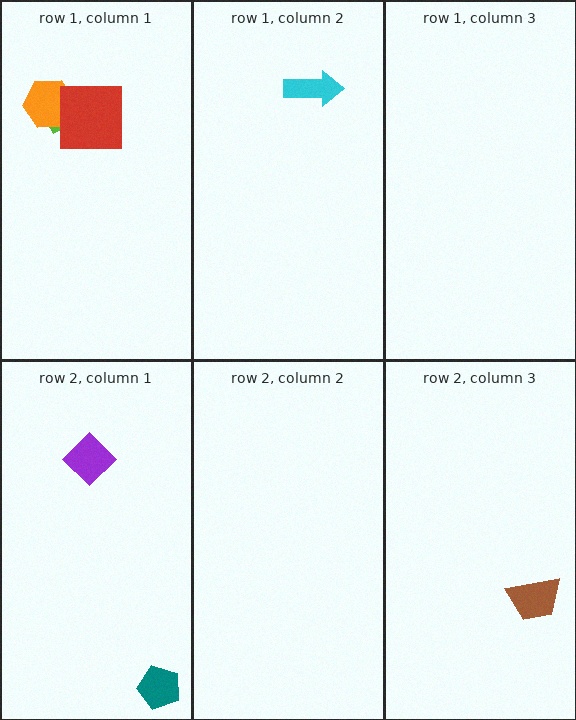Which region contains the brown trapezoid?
The row 2, column 3 region.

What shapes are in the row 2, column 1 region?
The purple diamond, the teal pentagon.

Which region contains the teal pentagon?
The row 2, column 1 region.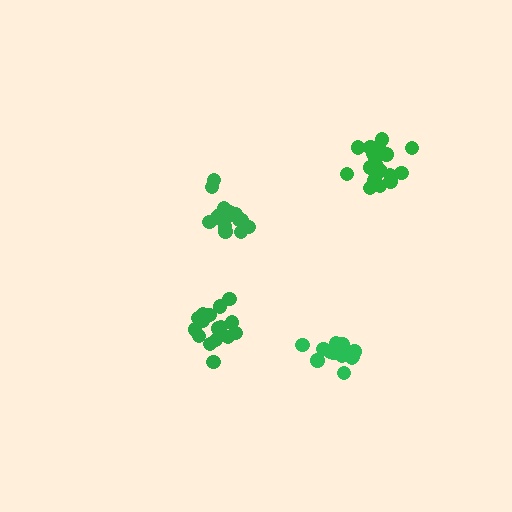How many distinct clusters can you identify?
There are 4 distinct clusters.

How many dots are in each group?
Group 1: 15 dots, Group 2: 17 dots, Group 3: 16 dots, Group 4: 20 dots (68 total).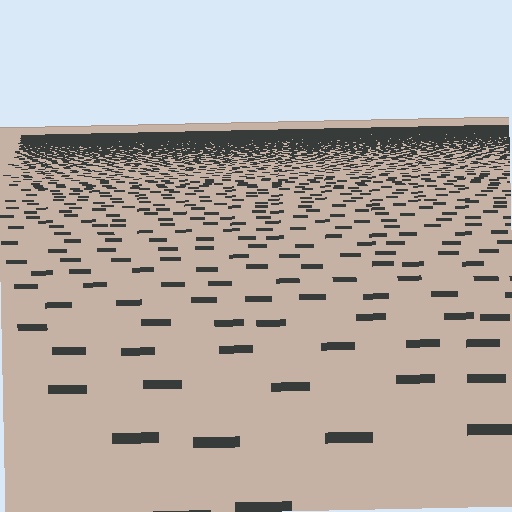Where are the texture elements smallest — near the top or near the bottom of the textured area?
Near the top.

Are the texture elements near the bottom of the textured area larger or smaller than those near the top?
Larger. Near the bottom, elements are closer to the viewer and appear at a bigger on-screen size.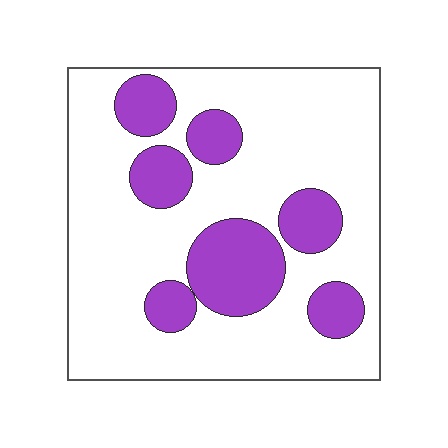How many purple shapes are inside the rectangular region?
7.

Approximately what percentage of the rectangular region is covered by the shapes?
Approximately 25%.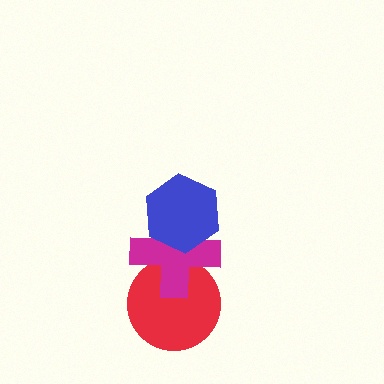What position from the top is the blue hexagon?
The blue hexagon is 1st from the top.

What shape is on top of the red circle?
The magenta cross is on top of the red circle.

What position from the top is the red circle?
The red circle is 3rd from the top.